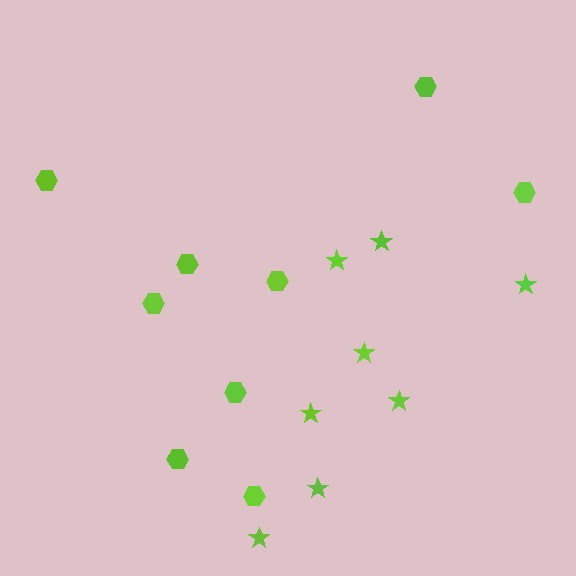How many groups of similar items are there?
There are 2 groups: one group of stars (8) and one group of hexagons (9).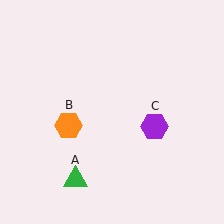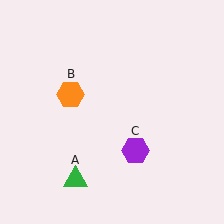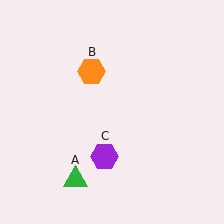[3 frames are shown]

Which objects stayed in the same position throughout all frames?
Green triangle (object A) remained stationary.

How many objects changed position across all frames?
2 objects changed position: orange hexagon (object B), purple hexagon (object C).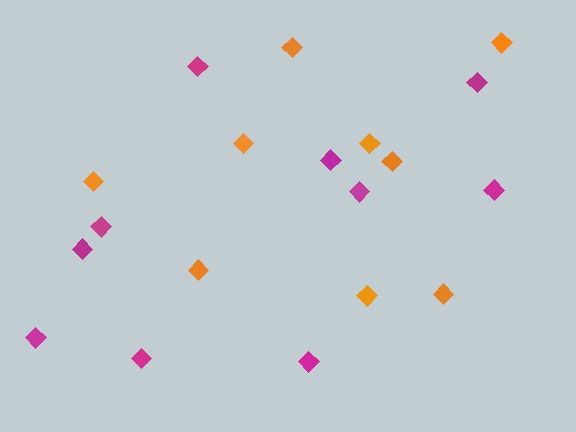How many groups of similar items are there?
There are 2 groups: one group of orange diamonds (9) and one group of magenta diamonds (10).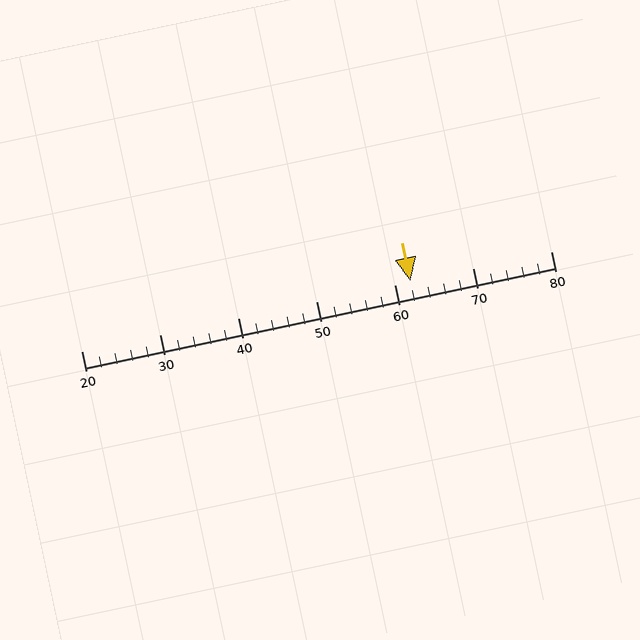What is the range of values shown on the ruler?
The ruler shows values from 20 to 80.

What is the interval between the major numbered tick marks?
The major tick marks are spaced 10 units apart.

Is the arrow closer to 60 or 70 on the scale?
The arrow is closer to 60.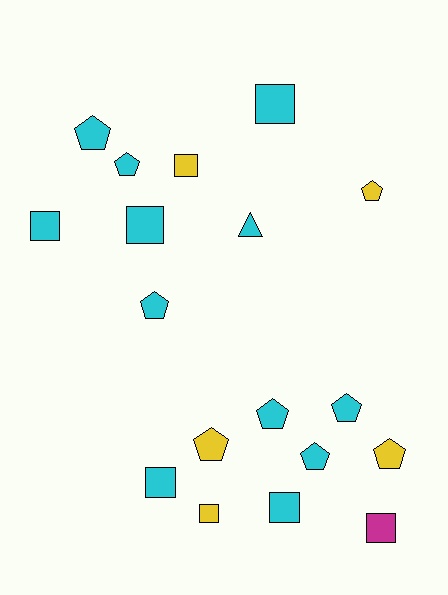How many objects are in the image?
There are 18 objects.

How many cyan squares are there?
There are 5 cyan squares.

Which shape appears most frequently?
Pentagon, with 9 objects.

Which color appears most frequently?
Cyan, with 12 objects.